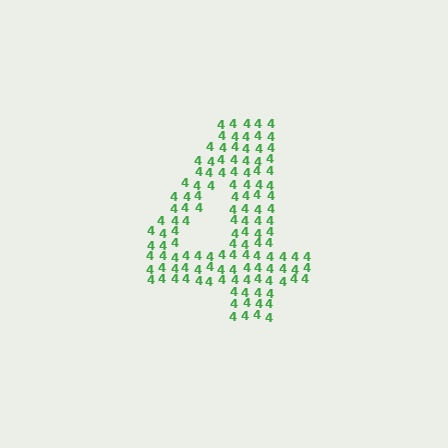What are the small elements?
The small elements are digit 4's.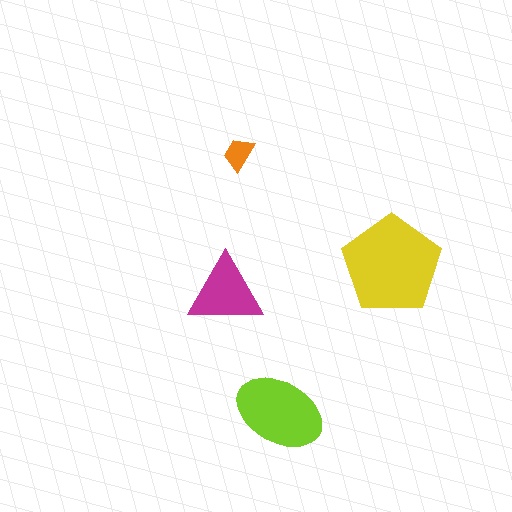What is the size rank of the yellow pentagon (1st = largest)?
1st.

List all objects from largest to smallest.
The yellow pentagon, the lime ellipse, the magenta triangle, the orange trapezoid.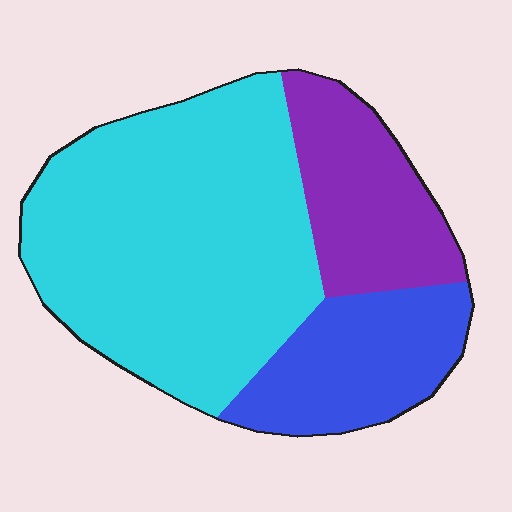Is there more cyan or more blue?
Cyan.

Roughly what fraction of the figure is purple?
Purple takes up about one fifth (1/5) of the figure.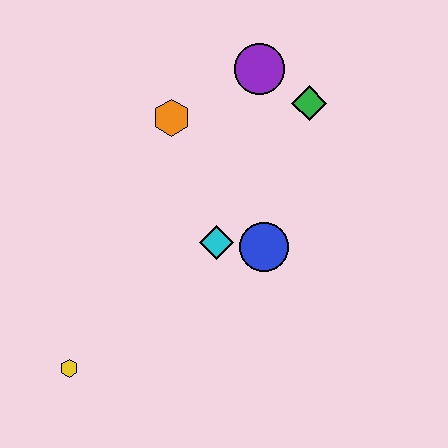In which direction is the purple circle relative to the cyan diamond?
The purple circle is above the cyan diamond.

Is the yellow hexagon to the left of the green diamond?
Yes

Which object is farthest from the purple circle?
The yellow hexagon is farthest from the purple circle.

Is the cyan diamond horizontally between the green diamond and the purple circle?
No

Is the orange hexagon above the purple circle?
No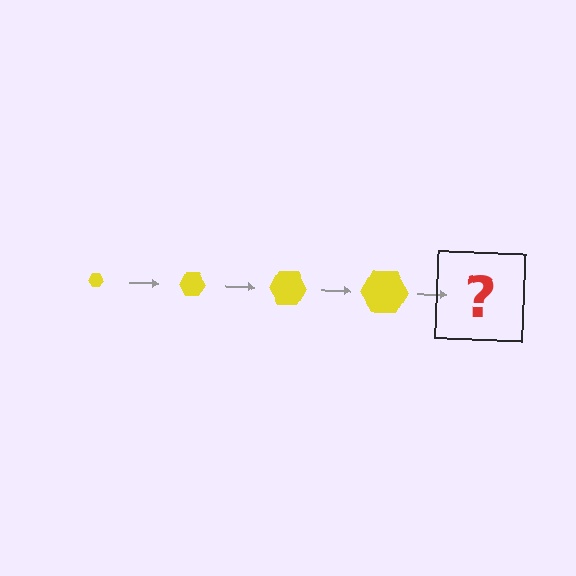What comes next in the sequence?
The next element should be a yellow hexagon, larger than the previous one.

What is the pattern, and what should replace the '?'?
The pattern is that the hexagon gets progressively larger each step. The '?' should be a yellow hexagon, larger than the previous one.